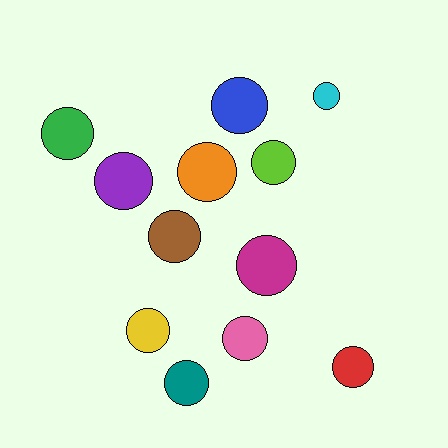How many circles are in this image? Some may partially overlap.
There are 12 circles.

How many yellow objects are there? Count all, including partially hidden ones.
There is 1 yellow object.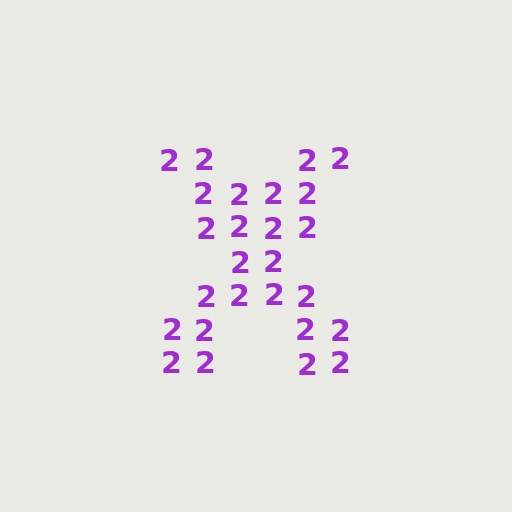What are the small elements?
The small elements are digit 2's.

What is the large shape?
The large shape is the letter X.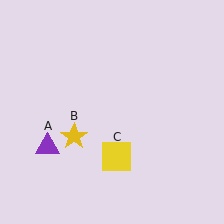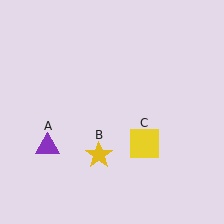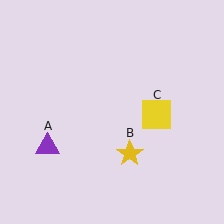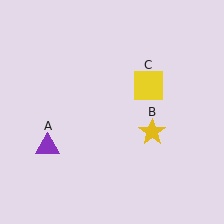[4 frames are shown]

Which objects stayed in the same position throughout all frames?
Purple triangle (object A) remained stationary.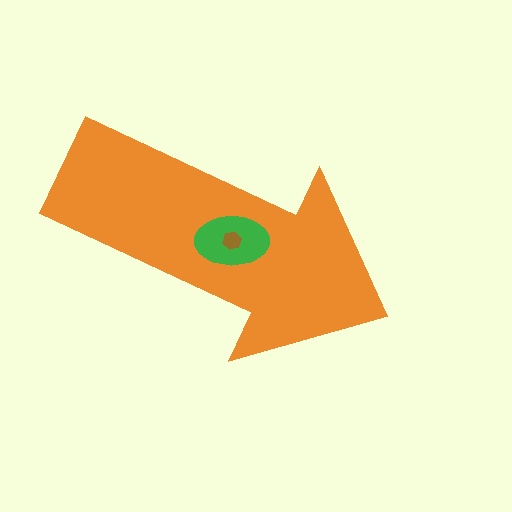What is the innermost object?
The brown hexagon.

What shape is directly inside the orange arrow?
The green ellipse.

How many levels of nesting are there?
3.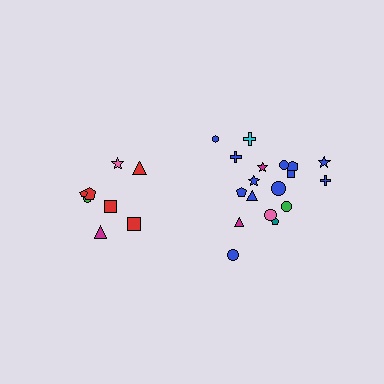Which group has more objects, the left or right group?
The right group.